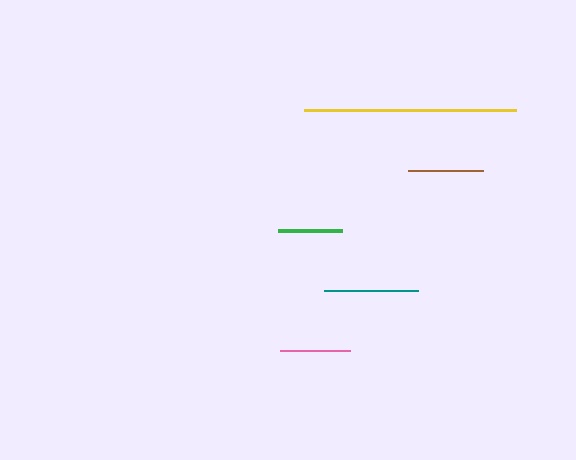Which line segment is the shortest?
The green line is the shortest at approximately 64 pixels.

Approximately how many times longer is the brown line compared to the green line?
The brown line is approximately 1.2 times the length of the green line.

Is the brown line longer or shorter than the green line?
The brown line is longer than the green line.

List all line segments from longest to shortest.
From longest to shortest: yellow, teal, brown, pink, green.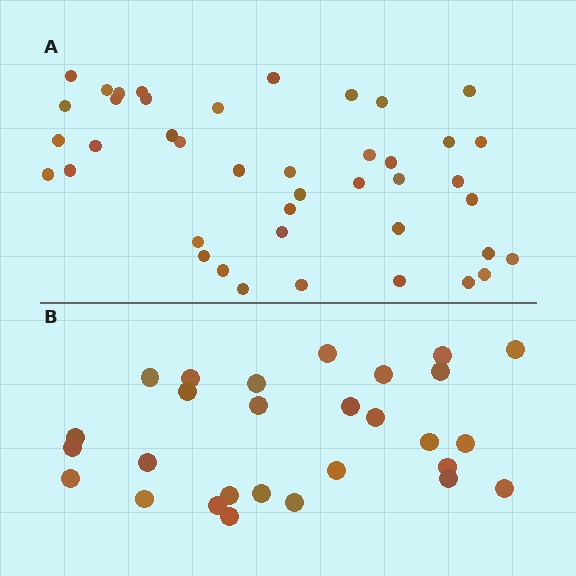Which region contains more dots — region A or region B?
Region A (the top region) has more dots.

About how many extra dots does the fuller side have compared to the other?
Region A has approximately 15 more dots than region B.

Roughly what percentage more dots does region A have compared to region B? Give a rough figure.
About 50% more.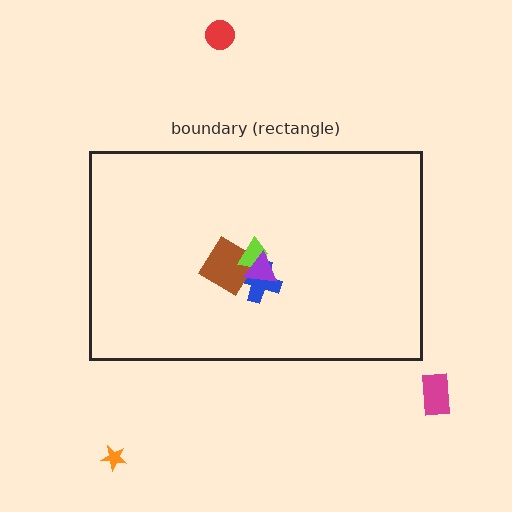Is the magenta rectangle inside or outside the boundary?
Outside.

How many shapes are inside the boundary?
4 inside, 3 outside.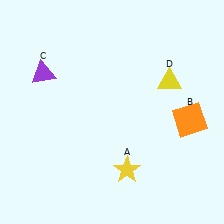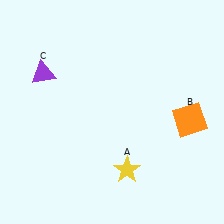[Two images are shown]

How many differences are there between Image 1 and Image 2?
There is 1 difference between the two images.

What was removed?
The yellow triangle (D) was removed in Image 2.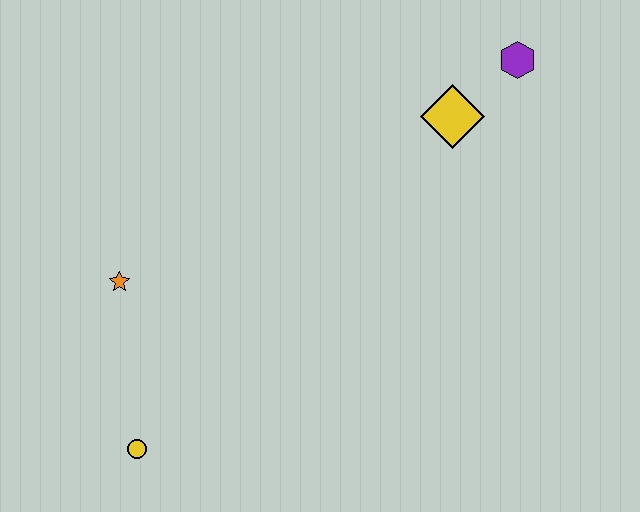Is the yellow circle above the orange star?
No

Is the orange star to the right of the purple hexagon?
No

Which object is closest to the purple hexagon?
The yellow diamond is closest to the purple hexagon.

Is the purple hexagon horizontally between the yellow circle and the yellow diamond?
No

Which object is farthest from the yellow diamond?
The yellow circle is farthest from the yellow diamond.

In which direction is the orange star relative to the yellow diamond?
The orange star is to the left of the yellow diamond.